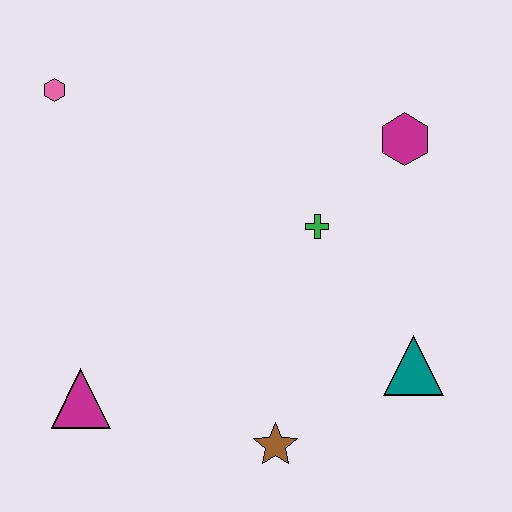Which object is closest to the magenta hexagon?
The green cross is closest to the magenta hexagon.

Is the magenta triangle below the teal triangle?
Yes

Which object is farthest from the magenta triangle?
The magenta hexagon is farthest from the magenta triangle.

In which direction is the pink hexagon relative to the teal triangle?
The pink hexagon is to the left of the teal triangle.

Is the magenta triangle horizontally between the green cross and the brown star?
No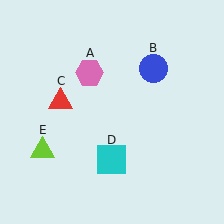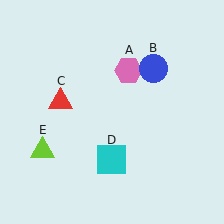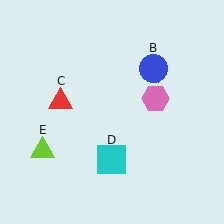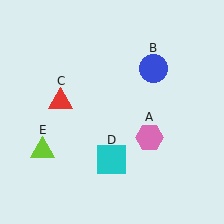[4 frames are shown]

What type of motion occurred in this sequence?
The pink hexagon (object A) rotated clockwise around the center of the scene.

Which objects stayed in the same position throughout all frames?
Blue circle (object B) and red triangle (object C) and cyan square (object D) and lime triangle (object E) remained stationary.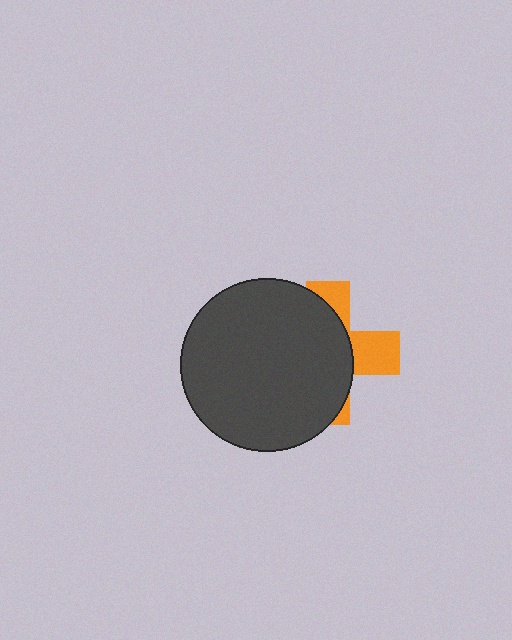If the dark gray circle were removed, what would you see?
You would see the complete orange cross.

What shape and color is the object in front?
The object in front is a dark gray circle.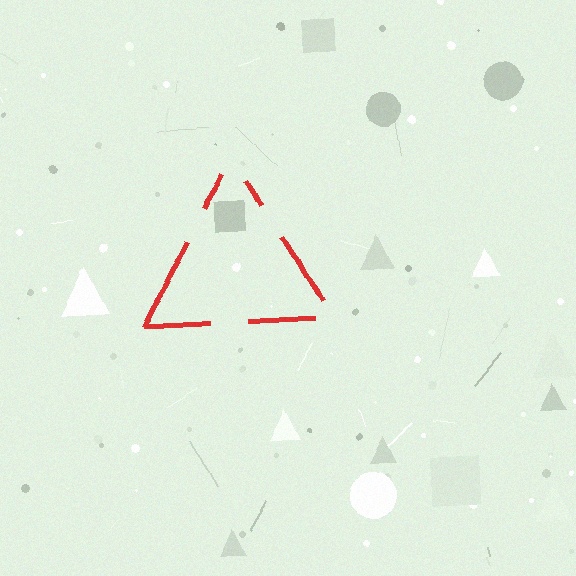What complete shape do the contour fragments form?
The contour fragments form a triangle.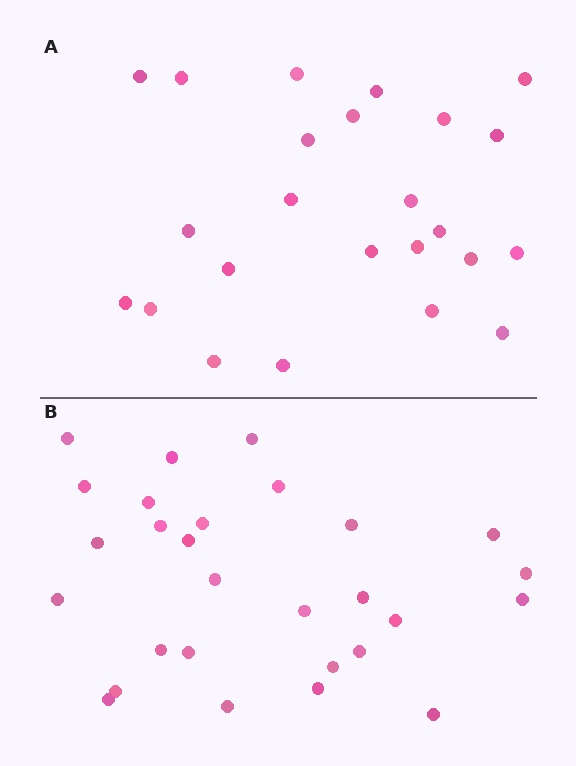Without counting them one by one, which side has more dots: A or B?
Region B (the bottom region) has more dots.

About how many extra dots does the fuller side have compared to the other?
Region B has about 4 more dots than region A.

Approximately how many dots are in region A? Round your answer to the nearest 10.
About 20 dots. (The exact count is 24, which rounds to 20.)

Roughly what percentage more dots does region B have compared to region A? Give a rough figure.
About 15% more.